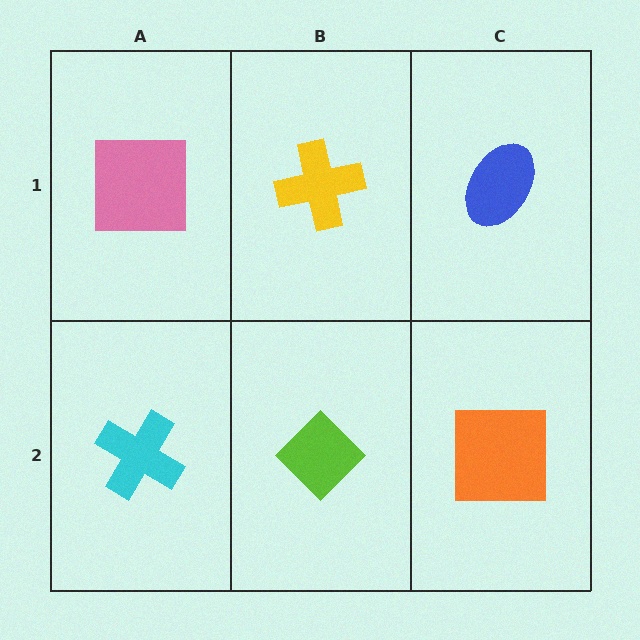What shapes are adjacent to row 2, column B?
A yellow cross (row 1, column B), a cyan cross (row 2, column A), an orange square (row 2, column C).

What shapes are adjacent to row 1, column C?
An orange square (row 2, column C), a yellow cross (row 1, column B).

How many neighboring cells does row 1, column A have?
2.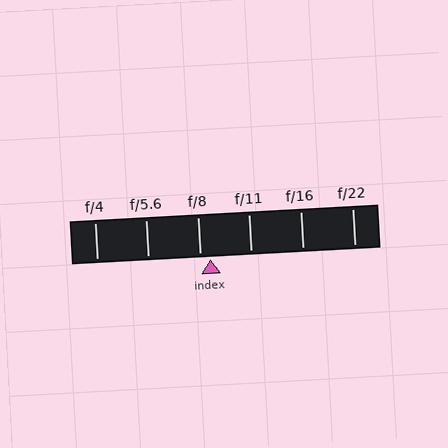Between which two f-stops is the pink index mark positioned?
The index mark is between f/8 and f/11.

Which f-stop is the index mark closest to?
The index mark is closest to f/8.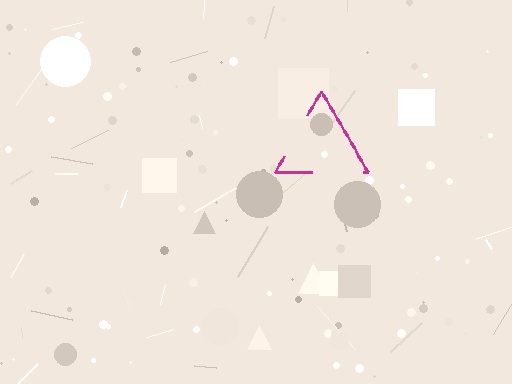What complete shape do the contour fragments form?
The contour fragments form a triangle.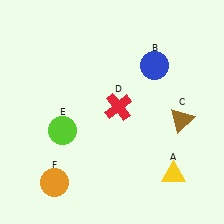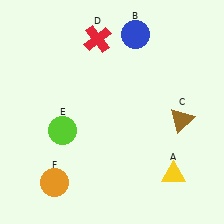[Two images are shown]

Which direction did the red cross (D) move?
The red cross (D) moved up.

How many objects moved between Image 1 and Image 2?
2 objects moved between the two images.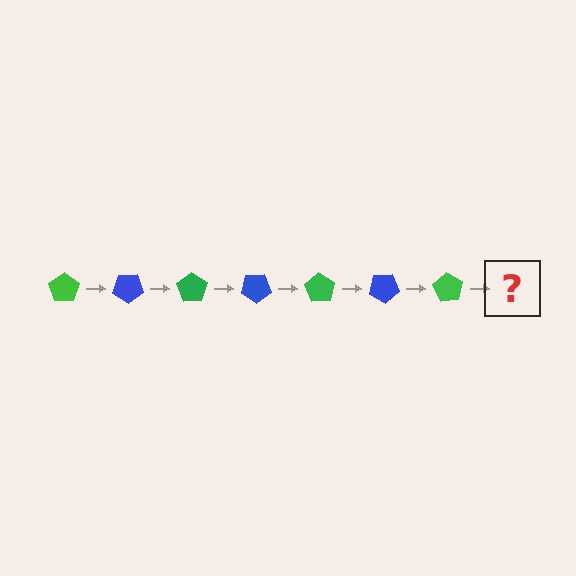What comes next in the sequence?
The next element should be a blue pentagon, rotated 245 degrees from the start.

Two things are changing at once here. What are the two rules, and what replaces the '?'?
The two rules are that it rotates 35 degrees each step and the color cycles through green and blue. The '?' should be a blue pentagon, rotated 245 degrees from the start.